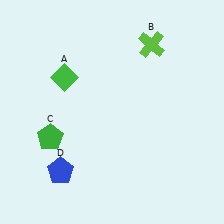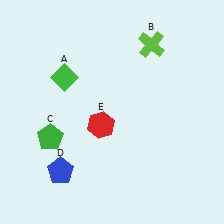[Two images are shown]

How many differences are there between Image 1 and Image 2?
There is 1 difference between the two images.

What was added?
A red hexagon (E) was added in Image 2.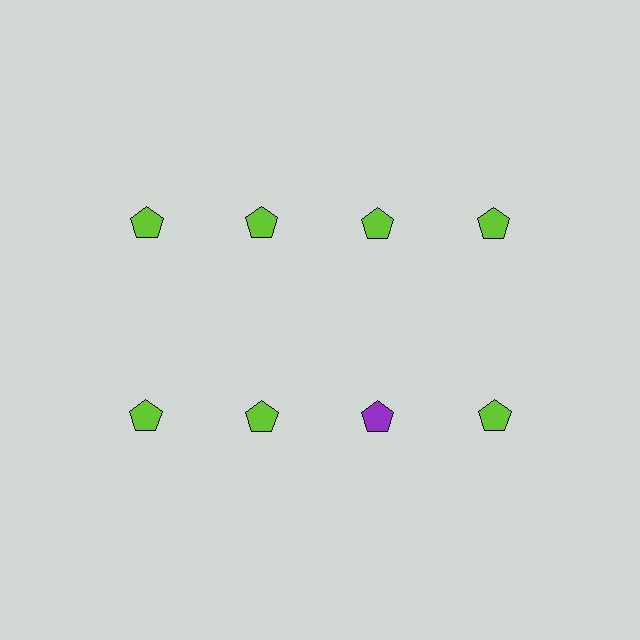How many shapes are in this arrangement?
There are 8 shapes arranged in a grid pattern.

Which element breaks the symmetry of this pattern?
The purple pentagon in the second row, center column breaks the symmetry. All other shapes are lime pentagons.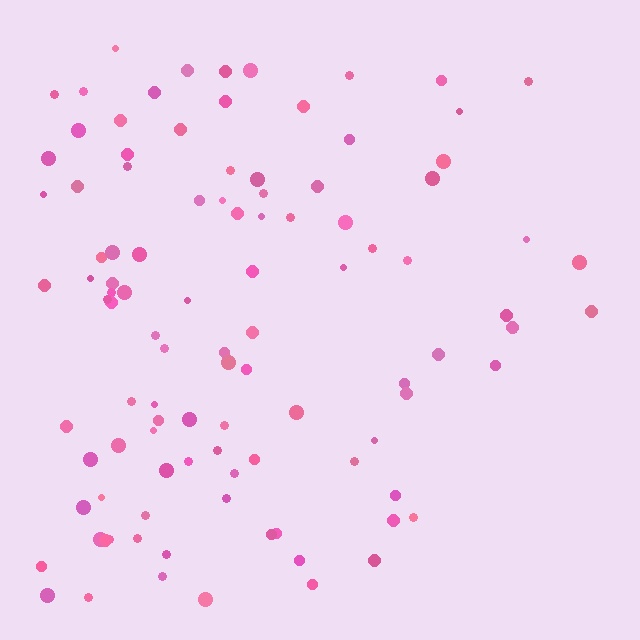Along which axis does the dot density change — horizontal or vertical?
Horizontal.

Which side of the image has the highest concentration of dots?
The left.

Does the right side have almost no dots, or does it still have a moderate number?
Still a moderate number, just noticeably fewer than the left.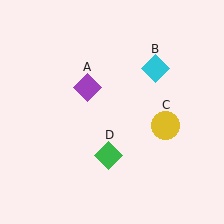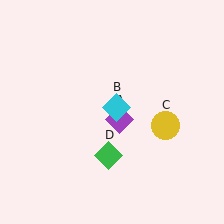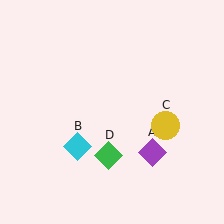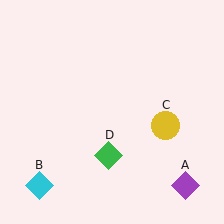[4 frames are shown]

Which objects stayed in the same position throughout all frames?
Yellow circle (object C) and green diamond (object D) remained stationary.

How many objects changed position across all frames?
2 objects changed position: purple diamond (object A), cyan diamond (object B).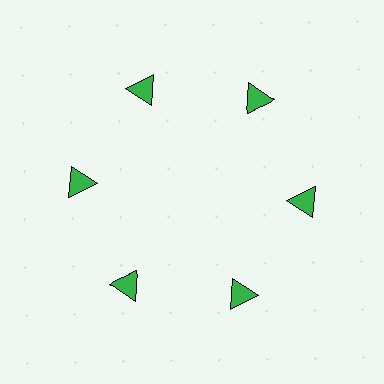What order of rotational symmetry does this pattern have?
This pattern has 6-fold rotational symmetry.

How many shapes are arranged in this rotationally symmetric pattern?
There are 6 shapes, arranged in 6 groups of 1.